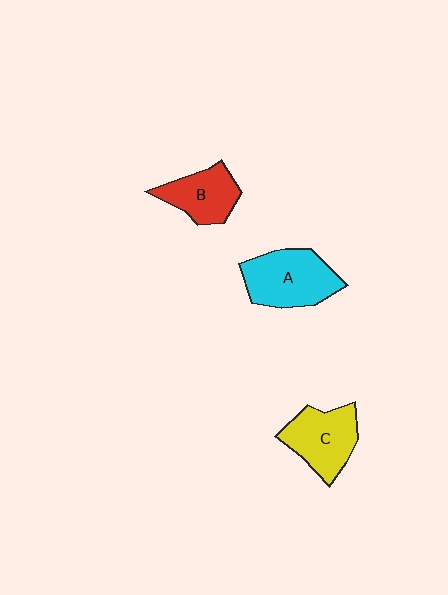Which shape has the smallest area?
Shape B (red).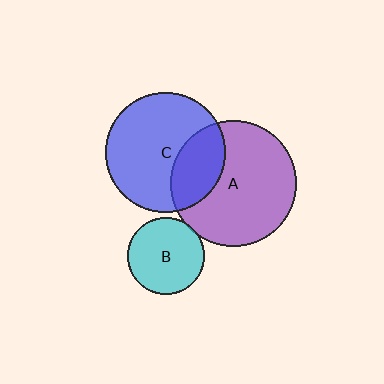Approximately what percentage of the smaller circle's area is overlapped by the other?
Approximately 5%.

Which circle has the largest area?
Circle A (purple).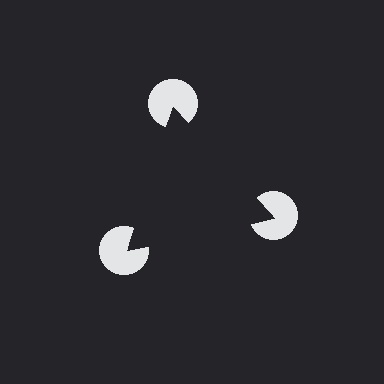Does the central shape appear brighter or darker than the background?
It typically appears slightly darker than the background, even though no actual brightness change is drawn.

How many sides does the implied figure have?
3 sides.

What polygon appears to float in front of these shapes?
An illusory triangle — its edges are inferred from the aligned wedge cuts in the pac-man discs, not physically drawn.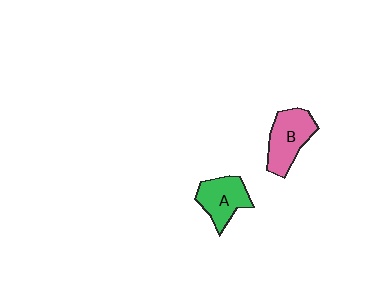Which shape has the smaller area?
Shape A (green).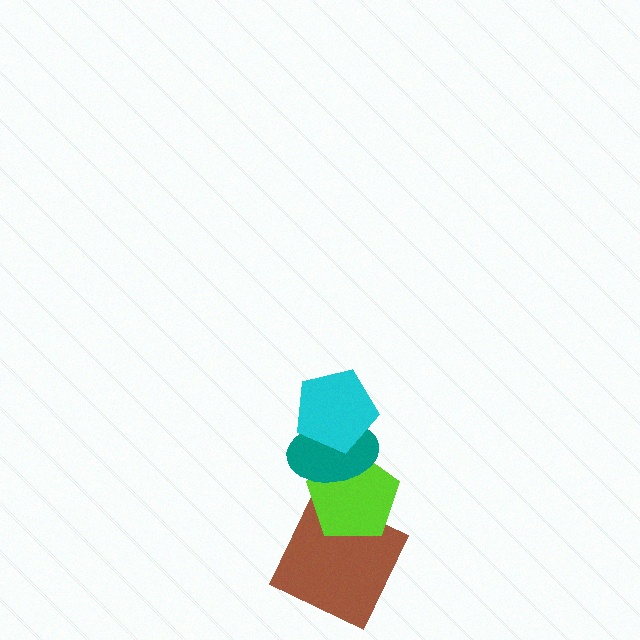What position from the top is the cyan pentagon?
The cyan pentagon is 1st from the top.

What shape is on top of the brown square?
The lime pentagon is on top of the brown square.